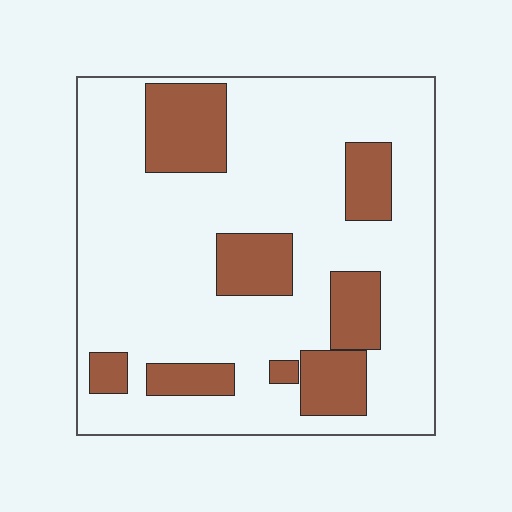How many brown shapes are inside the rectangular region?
8.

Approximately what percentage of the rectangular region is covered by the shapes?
Approximately 25%.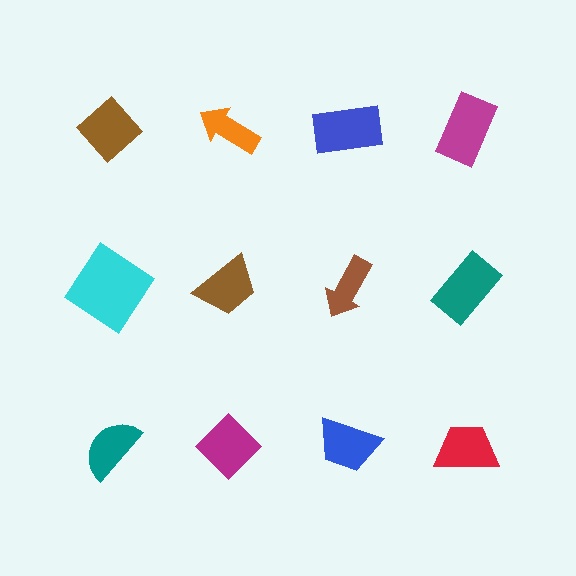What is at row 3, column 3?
A blue trapezoid.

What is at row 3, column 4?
A red trapezoid.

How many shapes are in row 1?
4 shapes.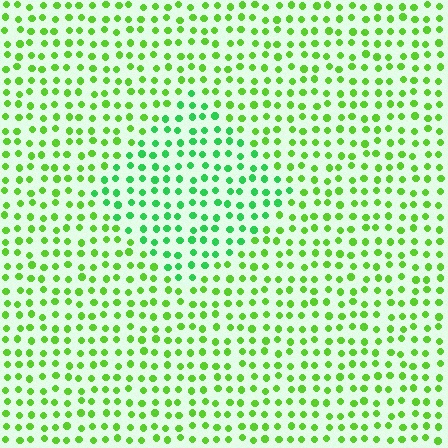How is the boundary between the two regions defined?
The boundary is defined purely by a slight shift in hue (about 31 degrees). Spacing, size, and orientation are identical on both sides.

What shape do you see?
I see a diamond.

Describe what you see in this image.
The image is filled with small lime elements in a uniform arrangement. A diamond-shaped region is visible where the elements are tinted to a slightly different hue, forming a subtle color boundary.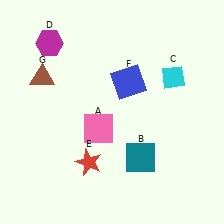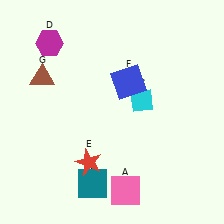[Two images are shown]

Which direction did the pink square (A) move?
The pink square (A) moved down.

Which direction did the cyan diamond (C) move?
The cyan diamond (C) moved left.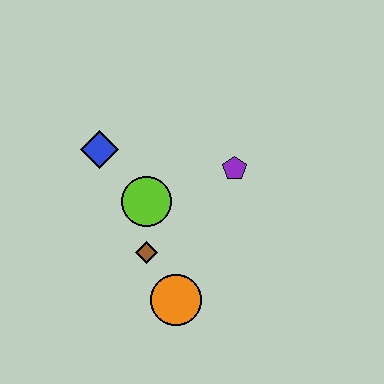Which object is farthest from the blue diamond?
The orange circle is farthest from the blue diamond.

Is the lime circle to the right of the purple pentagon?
No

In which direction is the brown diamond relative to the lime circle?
The brown diamond is below the lime circle.